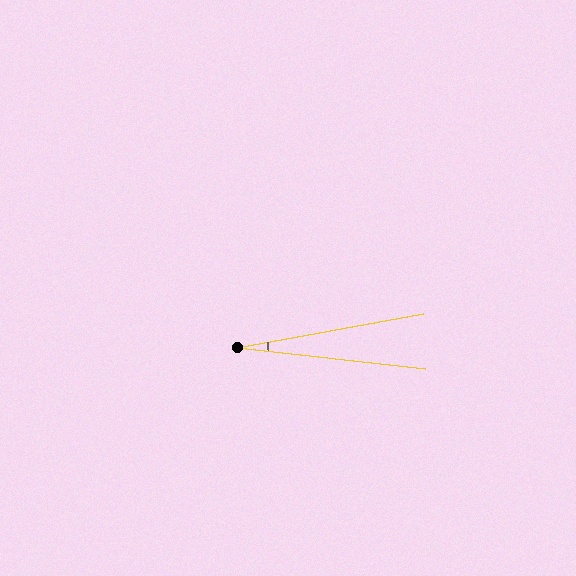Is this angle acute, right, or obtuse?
It is acute.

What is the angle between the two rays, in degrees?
Approximately 17 degrees.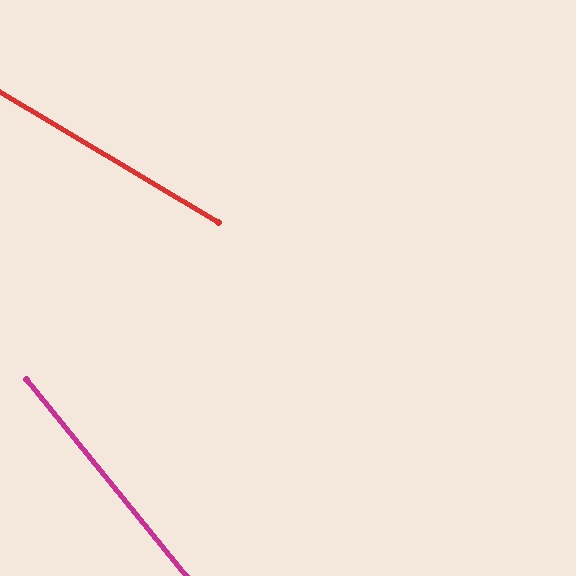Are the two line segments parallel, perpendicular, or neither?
Neither parallel nor perpendicular — they differ by about 20°.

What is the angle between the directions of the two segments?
Approximately 20 degrees.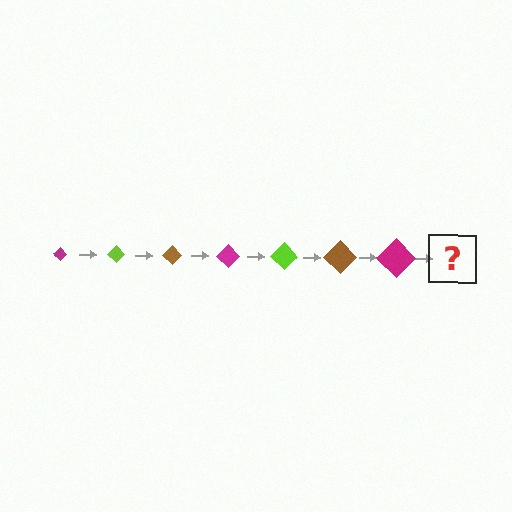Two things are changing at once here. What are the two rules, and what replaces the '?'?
The two rules are that the diamond grows larger each step and the color cycles through magenta, lime, and brown. The '?' should be a lime diamond, larger than the previous one.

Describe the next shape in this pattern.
It should be a lime diamond, larger than the previous one.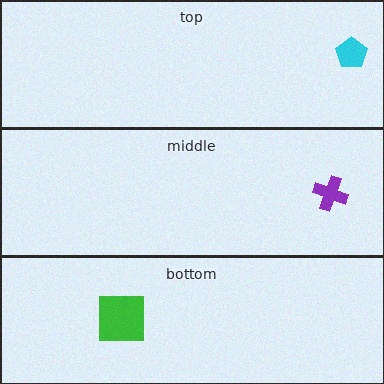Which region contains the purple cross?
The middle region.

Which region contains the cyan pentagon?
The top region.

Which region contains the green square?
The bottom region.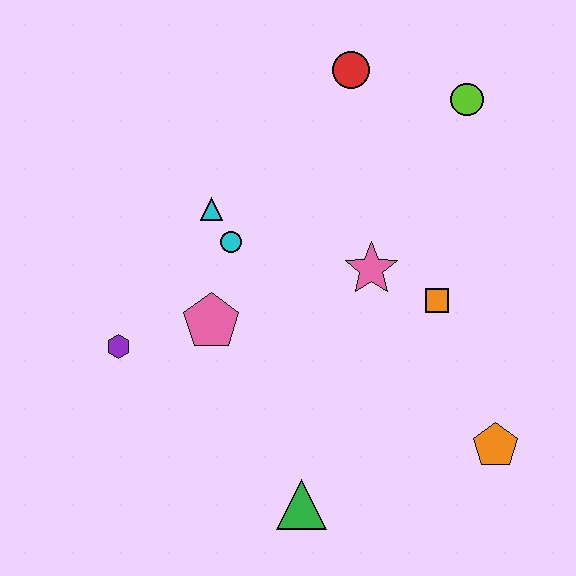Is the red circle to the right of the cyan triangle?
Yes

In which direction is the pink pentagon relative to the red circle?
The pink pentagon is below the red circle.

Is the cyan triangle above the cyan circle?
Yes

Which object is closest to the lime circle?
The red circle is closest to the lime circle.